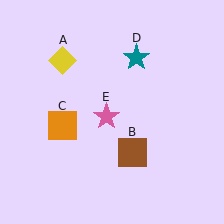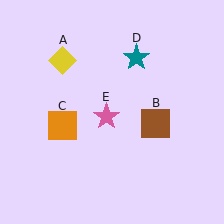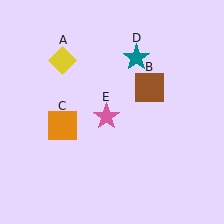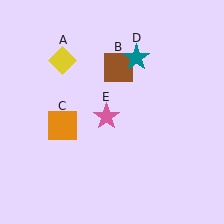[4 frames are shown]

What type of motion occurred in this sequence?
The brown square (object B) rotated counterclockwise around the center of the scene.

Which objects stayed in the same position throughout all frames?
Yellow diamond (object A) and orange square (object C) and teal star (object D) and pink star (object E) remained stationary.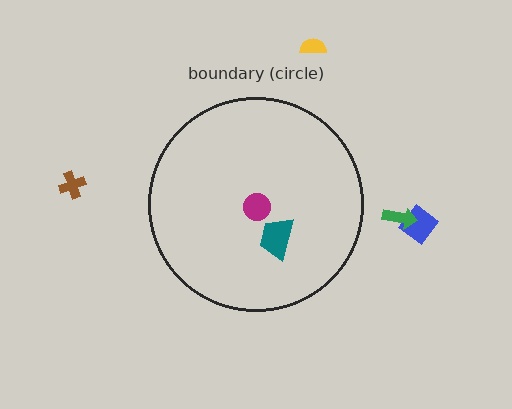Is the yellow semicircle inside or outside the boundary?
Outside.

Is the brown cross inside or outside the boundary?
Outside.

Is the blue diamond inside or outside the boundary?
Outside.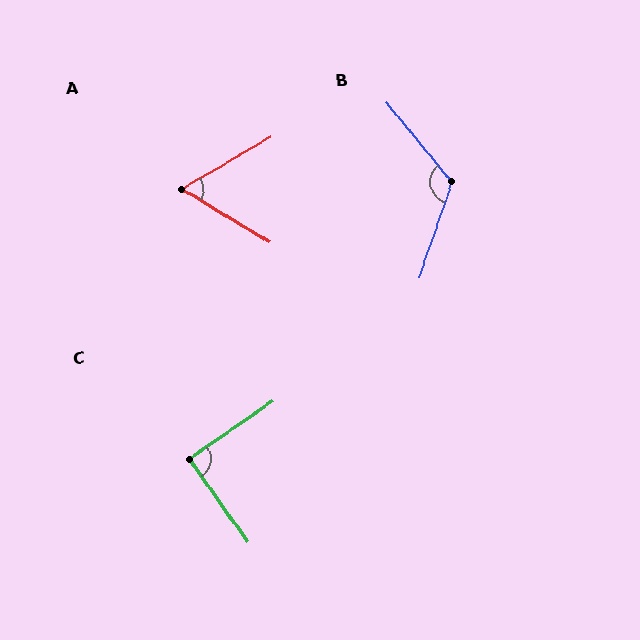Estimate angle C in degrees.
Approximately 89 degrees.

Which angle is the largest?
B, at approximately 122 degrees.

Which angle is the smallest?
A, at approximately 61 degrees.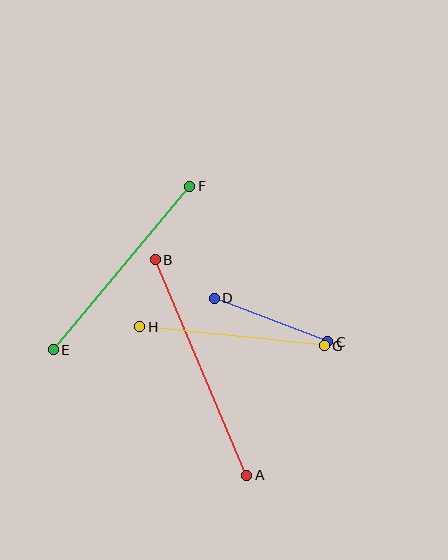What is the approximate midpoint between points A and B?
The midpoint is at approximately (201, 367) pixels.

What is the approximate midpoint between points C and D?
The midpoint is at approximately (271, 320) pixels.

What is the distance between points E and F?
The distance is approximately 213 pixels.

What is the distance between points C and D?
The distance is approximately 121 pixels.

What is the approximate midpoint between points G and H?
The midpoint is at approximately (232, 336) pixels.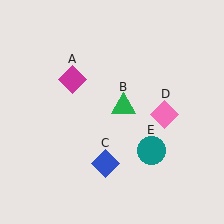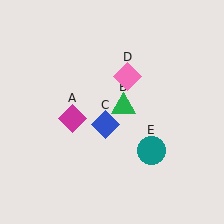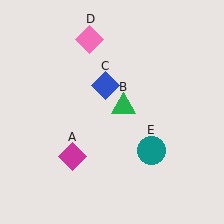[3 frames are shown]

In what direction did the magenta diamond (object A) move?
The magenta diamond (object A) moved down.